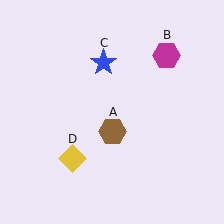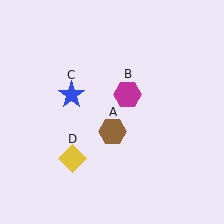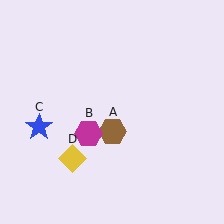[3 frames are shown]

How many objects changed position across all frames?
2 objects changed position: magenta hexagon (object B), blue star (object C).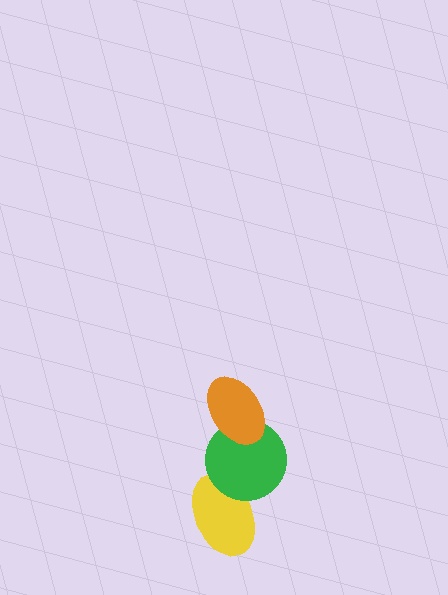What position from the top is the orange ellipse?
The orange ellipse is 1st from the top.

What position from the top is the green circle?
The green circle is 2nd from the top.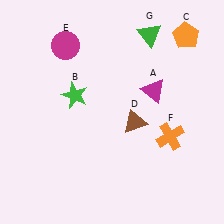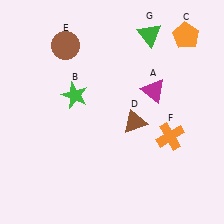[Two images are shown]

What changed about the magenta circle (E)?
In Image 1, E is magenta. In Image 2, it changed to brown.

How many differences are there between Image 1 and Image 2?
There is 1 difference between the two images.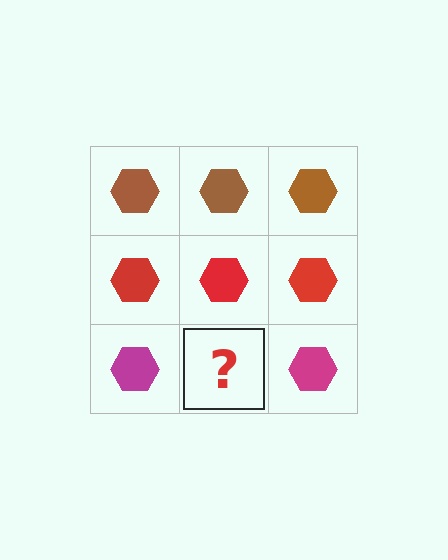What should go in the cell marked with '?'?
The missing cell should contain a magenta hexagon.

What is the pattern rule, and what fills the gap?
The rule is that each row has a consistent color. The gap should be filled with a magenta hexagon.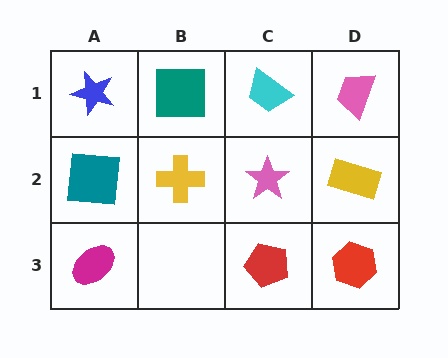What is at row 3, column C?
A red pentagon.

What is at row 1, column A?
A blue star.